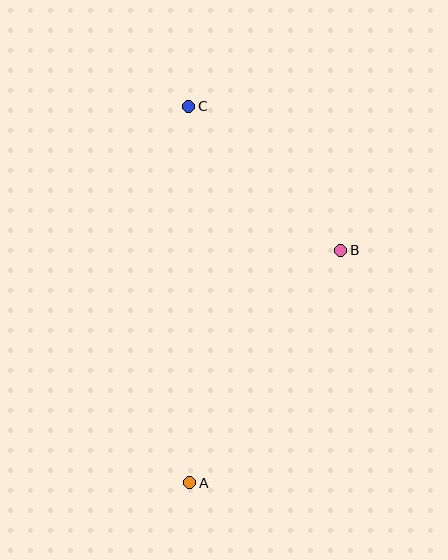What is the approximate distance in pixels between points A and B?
The distance between A and B is approximately 277 pixels.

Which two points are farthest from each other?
Points A and C are farthest from each other.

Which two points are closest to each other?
Points B and C are closest to each other.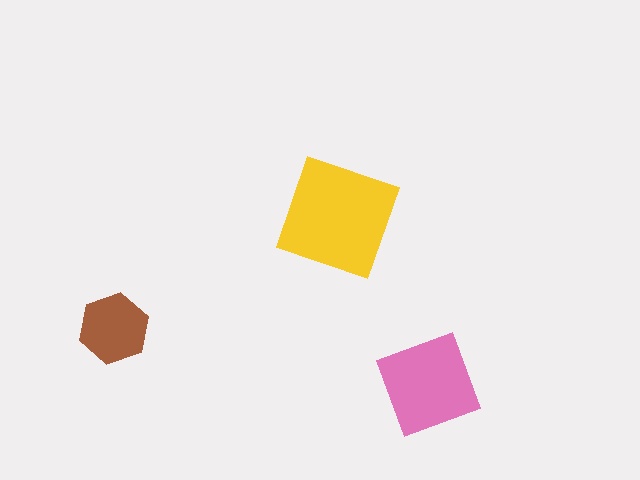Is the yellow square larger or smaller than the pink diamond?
Larger.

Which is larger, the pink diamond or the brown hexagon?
The pink diamond.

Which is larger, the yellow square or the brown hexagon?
The yellow square.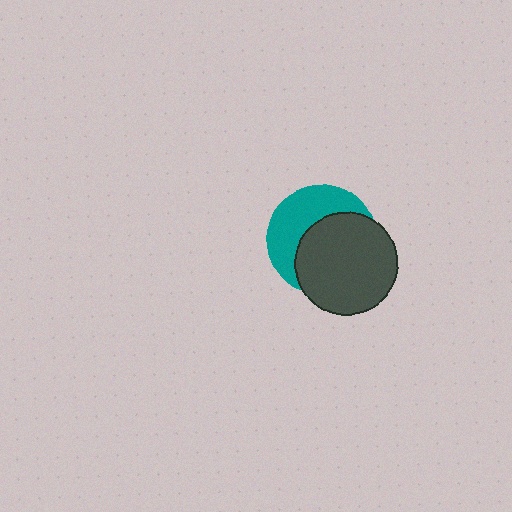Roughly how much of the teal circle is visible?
A small part of it is visible (roughly 44%).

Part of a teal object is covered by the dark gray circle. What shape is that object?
It is a circle.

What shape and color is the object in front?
The object in front is a dark gray circle.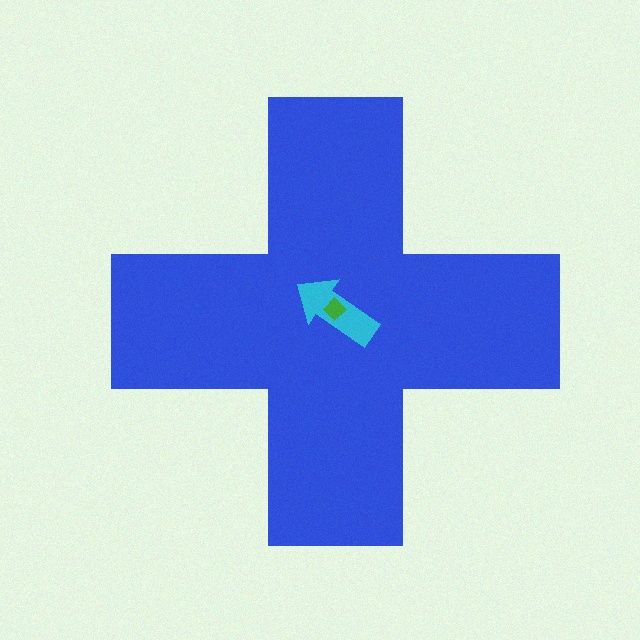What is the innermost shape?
The green diamond.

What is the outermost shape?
The blue cross.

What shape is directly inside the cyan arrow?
The green diamond.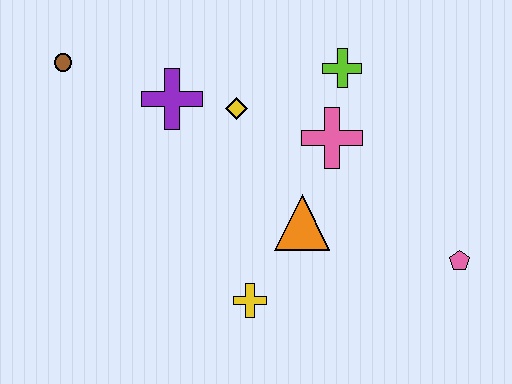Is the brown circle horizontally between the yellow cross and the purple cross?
No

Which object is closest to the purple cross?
The yellow diamond is closest to the purple cross.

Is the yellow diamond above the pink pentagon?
Yes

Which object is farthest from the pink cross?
The brown circle is farthest from the pink cross.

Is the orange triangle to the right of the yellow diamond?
Yes